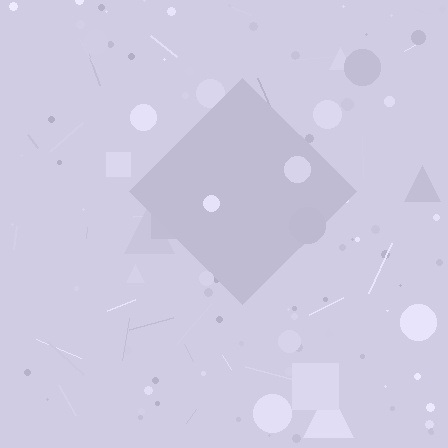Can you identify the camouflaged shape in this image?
The camouflaged shape is a diamond.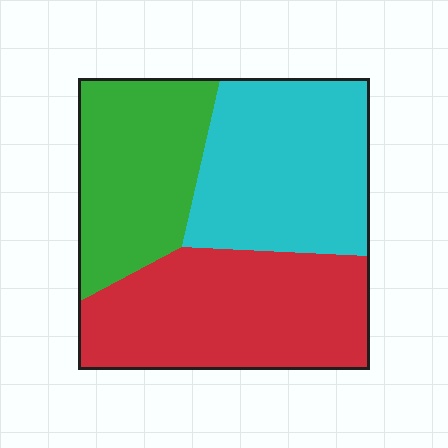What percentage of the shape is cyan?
Cyan takes up between a quarter and a half of the shape.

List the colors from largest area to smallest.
From largest to smallest: red, cyan, green.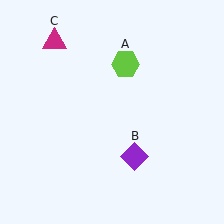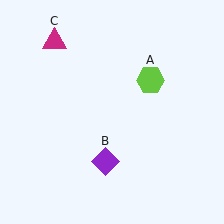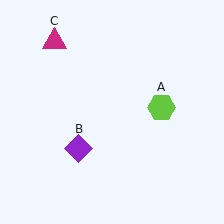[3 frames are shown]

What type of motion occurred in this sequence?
The lime hexagon (object A), purple diamond (object B) rotated clockwise around the center of the scene.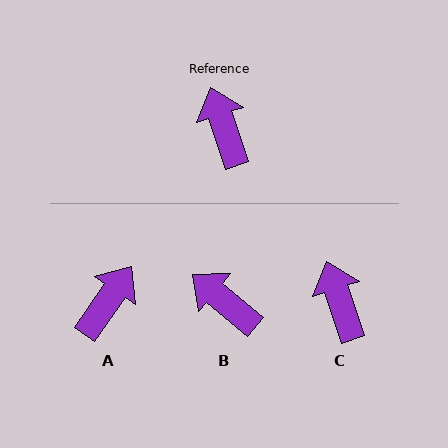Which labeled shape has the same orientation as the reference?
C.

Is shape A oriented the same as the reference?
No, it is off by about 53 degrees.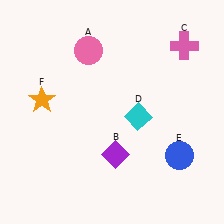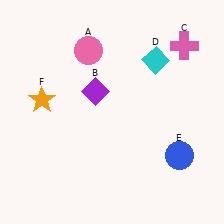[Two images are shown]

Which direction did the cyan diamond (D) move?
The cyan diamond (D) moved up.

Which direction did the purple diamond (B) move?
The purple diamond (B) moved up.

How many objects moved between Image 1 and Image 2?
2 objects moved between the two images.